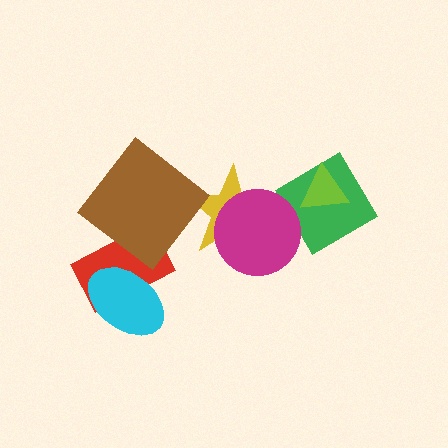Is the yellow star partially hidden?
Yes, it is partially covered by another shape.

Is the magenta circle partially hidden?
No, no other shape covers it.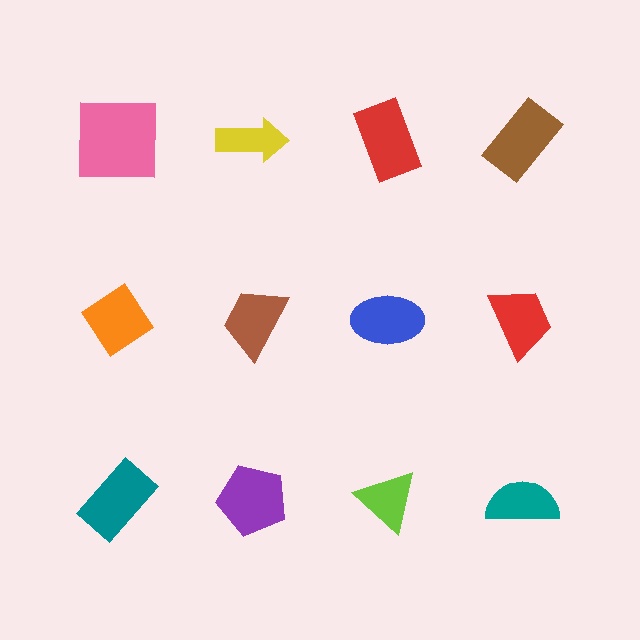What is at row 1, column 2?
A yellow arrow.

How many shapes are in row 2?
4 shapes.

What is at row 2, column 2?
A brown trapezoid.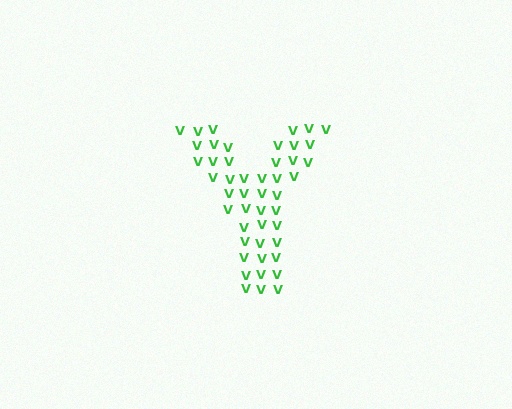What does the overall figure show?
The overall figure shows the letter Y.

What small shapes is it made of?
It is made of small letter V's.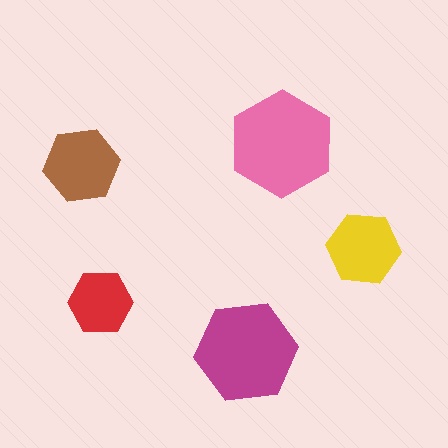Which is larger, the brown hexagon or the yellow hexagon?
The brown one.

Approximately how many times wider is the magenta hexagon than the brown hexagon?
About 1.5 times wider.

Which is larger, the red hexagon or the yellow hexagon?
The yellow one.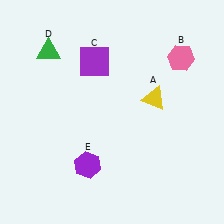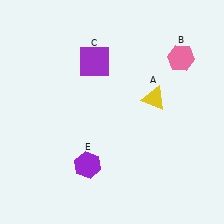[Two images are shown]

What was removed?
The green triangle (D) was removed in Image 2.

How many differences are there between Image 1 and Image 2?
There is 1 difference between the two images.